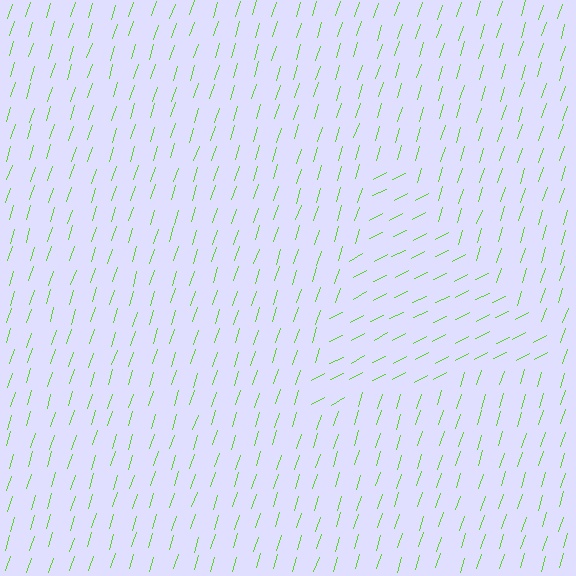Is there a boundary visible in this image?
Yes, there is a texture boundary formed by a change in line orientation.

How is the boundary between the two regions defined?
The boundary is defined purely by a change in line orientation (approximately 45 degrees difference). All lines are the same color and thickness.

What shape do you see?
I see a triangle.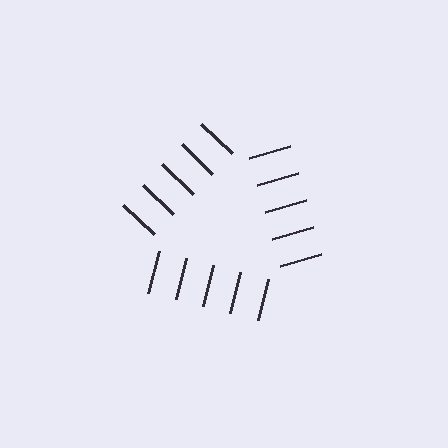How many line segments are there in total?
15 — 5 along each of the 3 edges.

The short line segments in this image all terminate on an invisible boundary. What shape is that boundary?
An illusory triangle — the line segments terminate on its edges but no continuous stroke is drawn.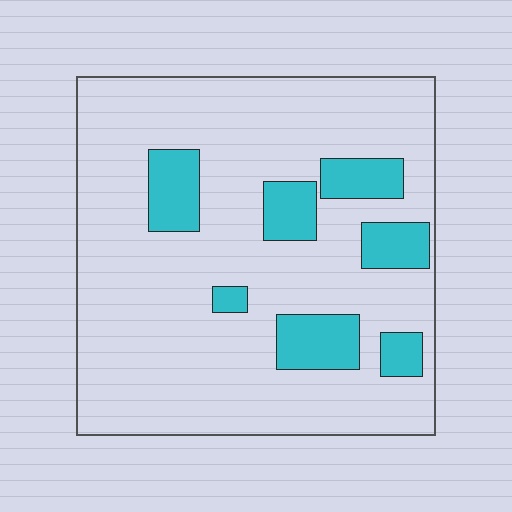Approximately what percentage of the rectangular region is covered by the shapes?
Approximately 15%.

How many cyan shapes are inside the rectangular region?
7.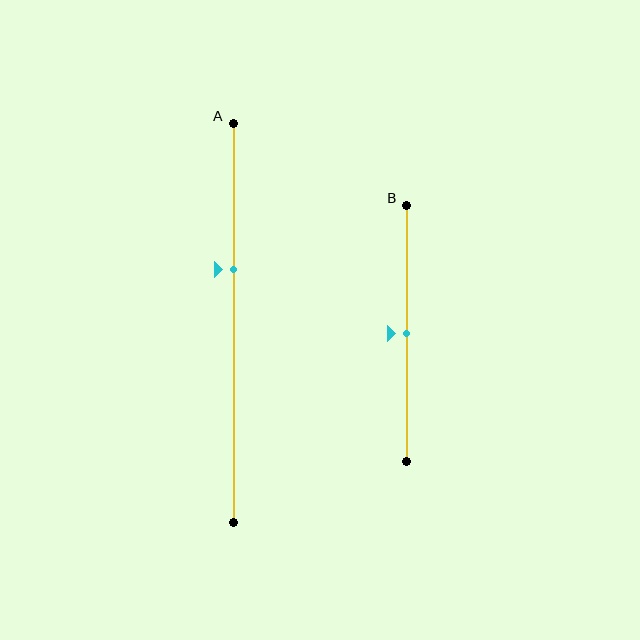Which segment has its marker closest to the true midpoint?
Segment B has its marker closest to the true midpoint.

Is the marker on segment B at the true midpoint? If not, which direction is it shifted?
Yes, the marker on segment B is at the true midpoint.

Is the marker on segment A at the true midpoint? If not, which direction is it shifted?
No, the marker on segment A is shifted upward by about 13% of the segment length.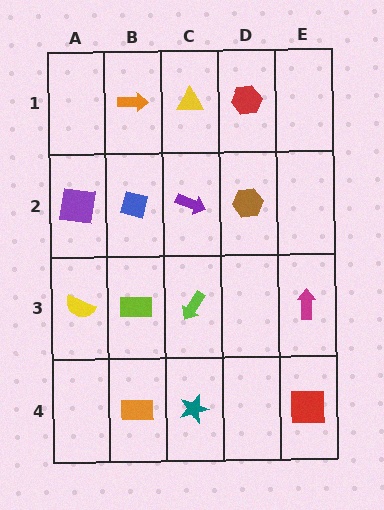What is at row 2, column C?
A purple arrow.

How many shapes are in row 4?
3 shapes.